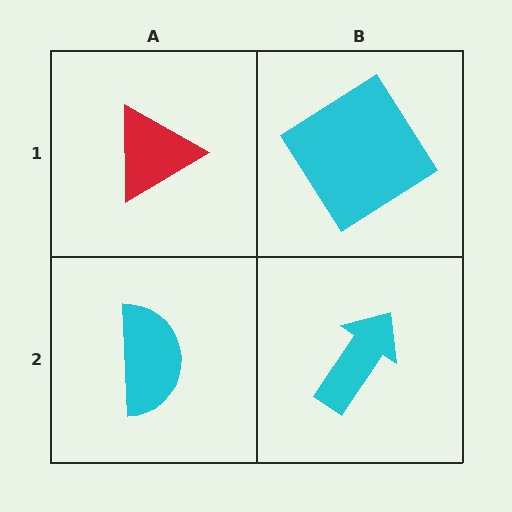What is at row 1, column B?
A cyan diamond.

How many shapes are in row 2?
2 shapes.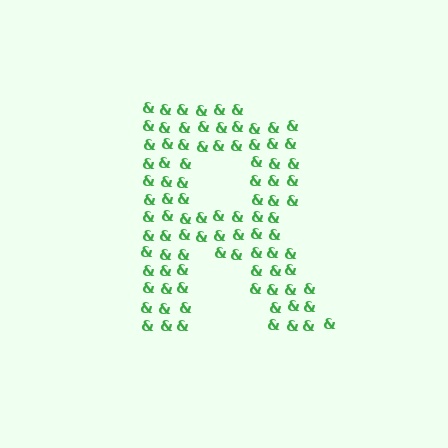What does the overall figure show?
The overall figure shows the letter R.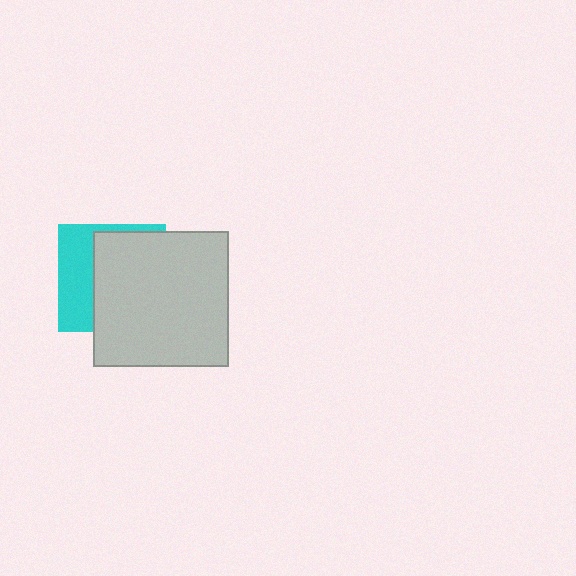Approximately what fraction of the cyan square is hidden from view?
Roughly 62% of the cyan square is hidden behind the light gray square.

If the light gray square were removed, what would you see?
You would see the complete cyan square.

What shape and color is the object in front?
The object in front is a light gray square.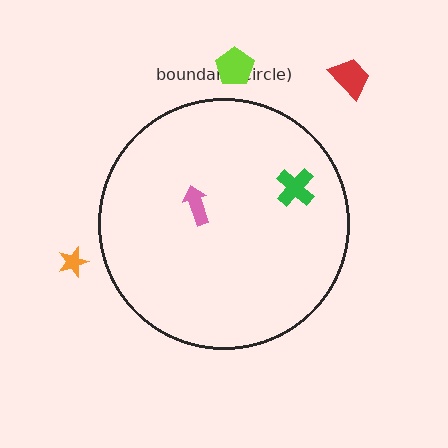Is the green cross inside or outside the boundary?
Inside.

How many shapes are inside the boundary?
2 inside, 3 outside.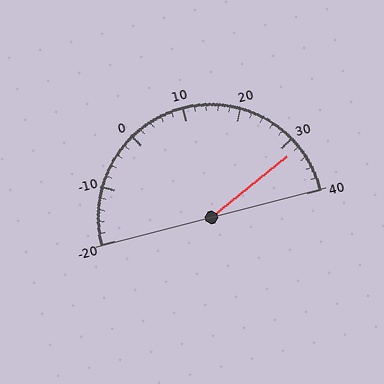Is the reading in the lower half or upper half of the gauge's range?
The reading is in the upper half of the range (-20 to 40).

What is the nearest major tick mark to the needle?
The nearest major tick mark is 30.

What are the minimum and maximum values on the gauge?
The gauge ranges from -20 to 40.